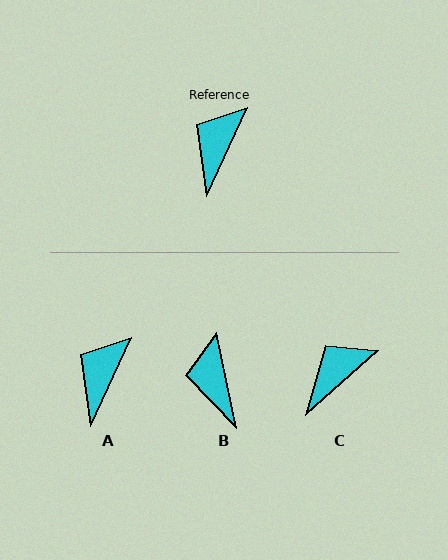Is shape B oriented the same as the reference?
No, it is off by about 36 degrees.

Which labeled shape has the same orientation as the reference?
A.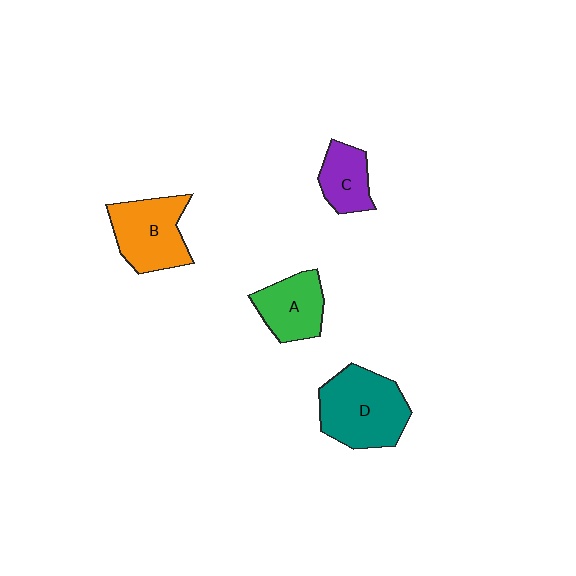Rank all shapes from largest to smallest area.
From largest to smallest: D (teal), B (orange), A (green), C (purple).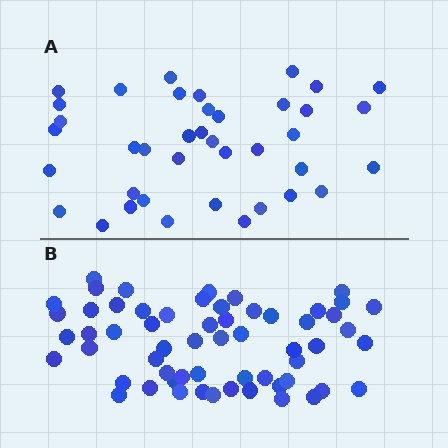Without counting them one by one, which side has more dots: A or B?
Region B (the bottom region) has more dots.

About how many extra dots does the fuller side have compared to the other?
Region B has approximately 20 more dots than region A.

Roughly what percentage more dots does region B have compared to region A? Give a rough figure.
About 50% more.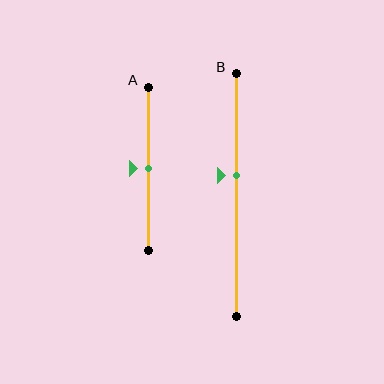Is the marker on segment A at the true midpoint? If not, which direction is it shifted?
Yes, the marker on segment A is at the true midpoint.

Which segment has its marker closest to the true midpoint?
Segment A has its marker closest to the true midpoint.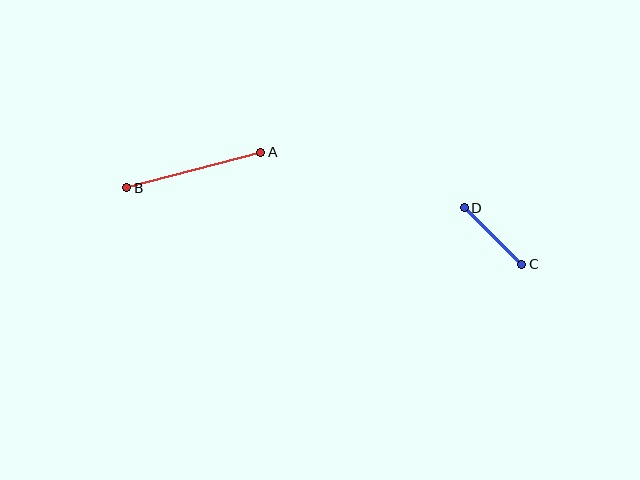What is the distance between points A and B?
The distance is approximately 139 pixels.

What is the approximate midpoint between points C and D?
The midpoint is at approximately (493, 236) pixels.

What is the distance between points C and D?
The distance is approximately 81 pixels.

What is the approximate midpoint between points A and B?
The midpoint is at approximately (194, 170) pixels.